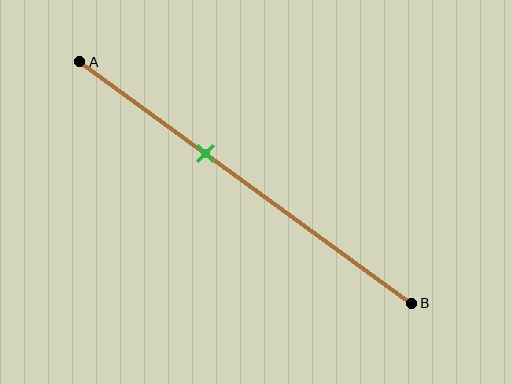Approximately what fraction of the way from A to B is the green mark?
The green mark is approximately 40% of the way from A to B.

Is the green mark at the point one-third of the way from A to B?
No, the mark is at about 40% from A, not at the 33% one-third point.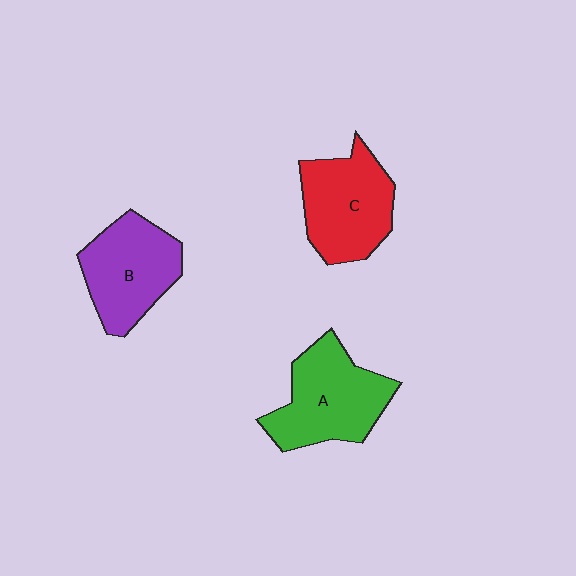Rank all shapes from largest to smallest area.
From largest to smallest: A (green), C (red), B (purple).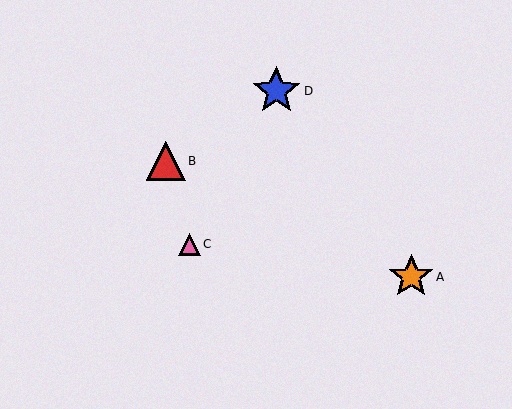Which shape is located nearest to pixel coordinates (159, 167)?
The red triangle (labeled B) at (166, 161) is nearest to that location.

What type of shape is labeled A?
Shape A is an orange star.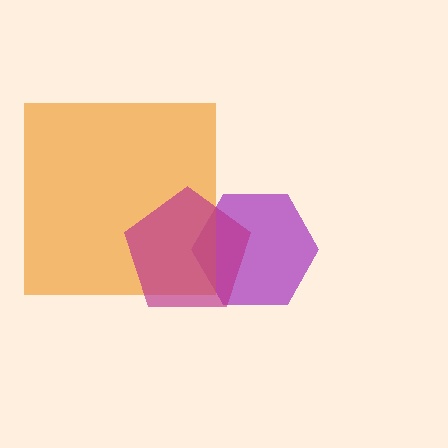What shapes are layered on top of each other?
The layered shapes are: a purple hexagon, an orange square, a magenta pentagon.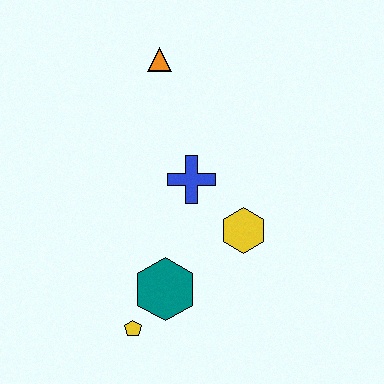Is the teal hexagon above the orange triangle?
No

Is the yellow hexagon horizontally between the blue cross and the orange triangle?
No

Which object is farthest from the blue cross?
The yellow pentagon is farthest from the blue cross.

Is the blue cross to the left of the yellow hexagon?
Yes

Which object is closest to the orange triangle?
The blue cross is closest to the orange triangle.